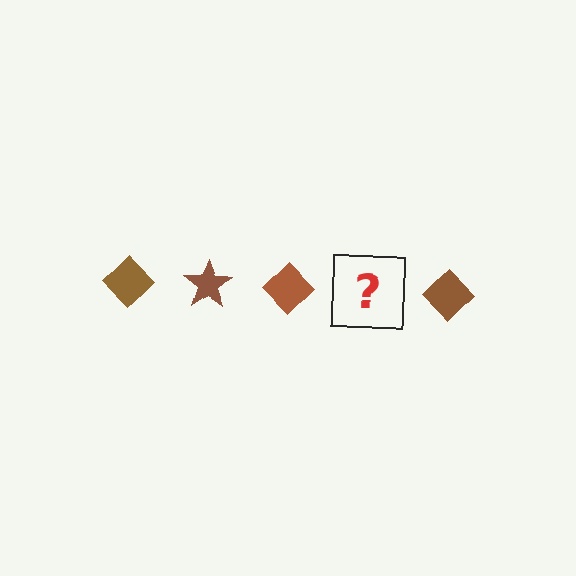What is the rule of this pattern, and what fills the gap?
The rule is that the pattern cycles through diamond, star shapes in brown. The gap should be filled with a brown star.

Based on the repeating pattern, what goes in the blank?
The blank should be a brown star.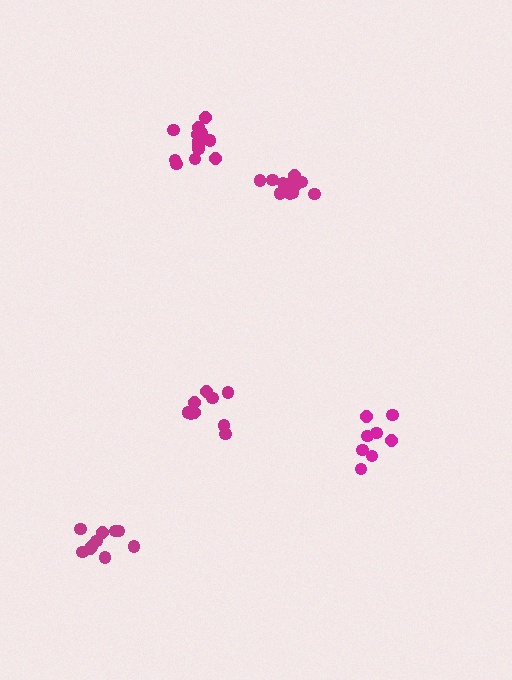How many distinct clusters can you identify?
There are 5 distinct clusters.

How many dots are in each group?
Group 1: 14 dots, Group 2: 9 dots, Group 3: 10 dots, Group 4: 8 dots, Group 5: 14 dots (55 total).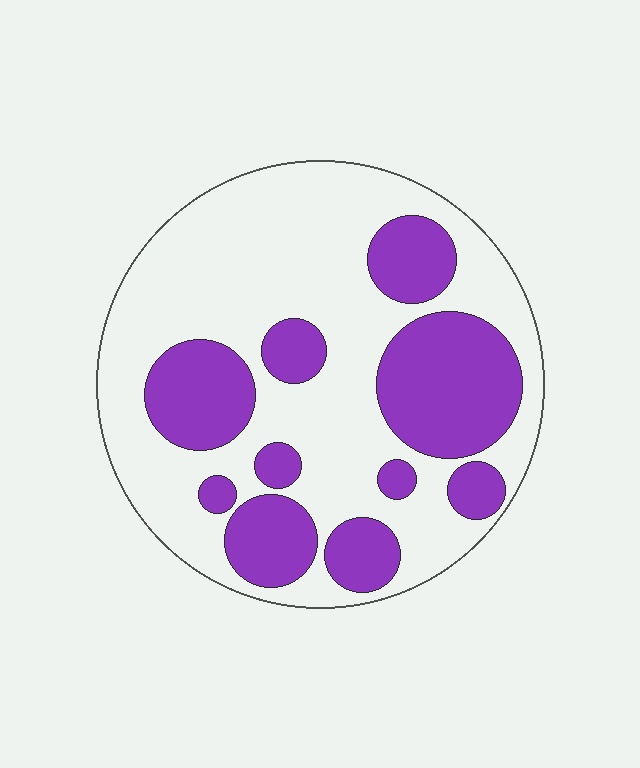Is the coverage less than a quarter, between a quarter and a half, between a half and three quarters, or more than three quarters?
Between a quarter and a half.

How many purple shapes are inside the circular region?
10.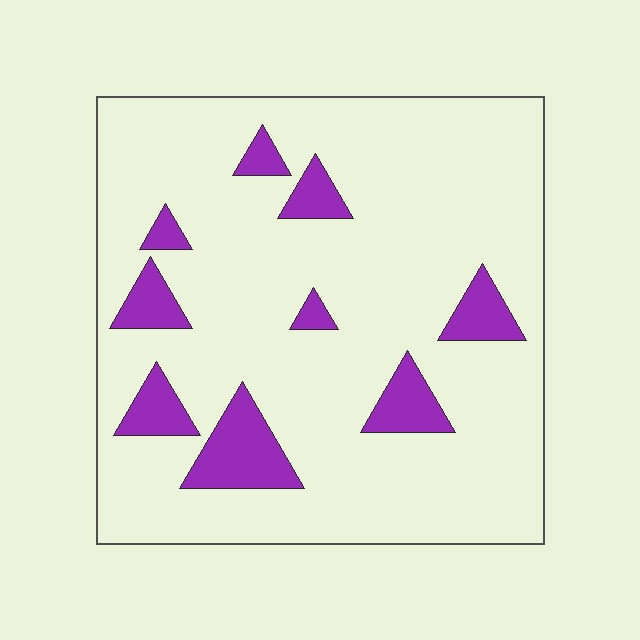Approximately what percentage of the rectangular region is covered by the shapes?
Approximately 15%.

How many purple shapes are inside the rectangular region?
9.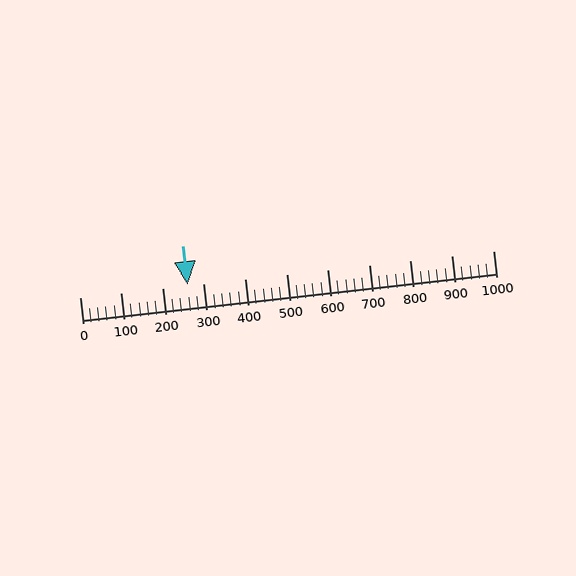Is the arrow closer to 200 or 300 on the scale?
The arrow is closer to 300.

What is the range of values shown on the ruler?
The ruler shows values from 0 to 1000.